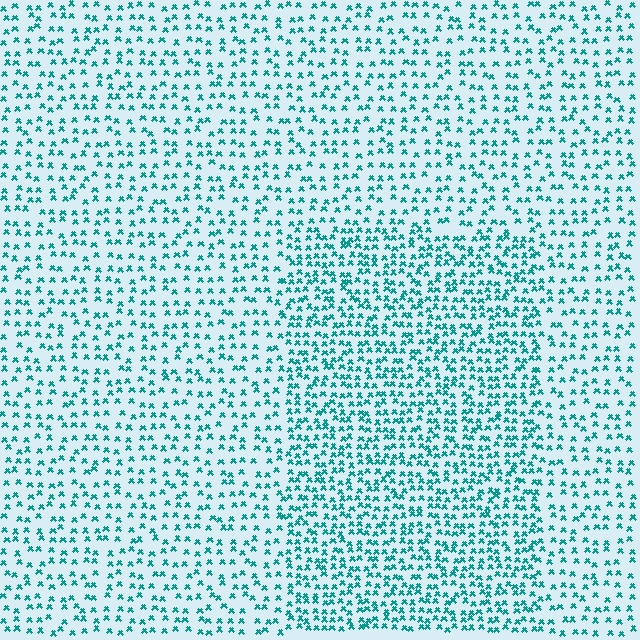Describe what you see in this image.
The image contains small teal elements arranged at two different densities. A rectangle-shaped region is visible where the elements are more densely packed than the surrounding area.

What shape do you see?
I see a rectangle.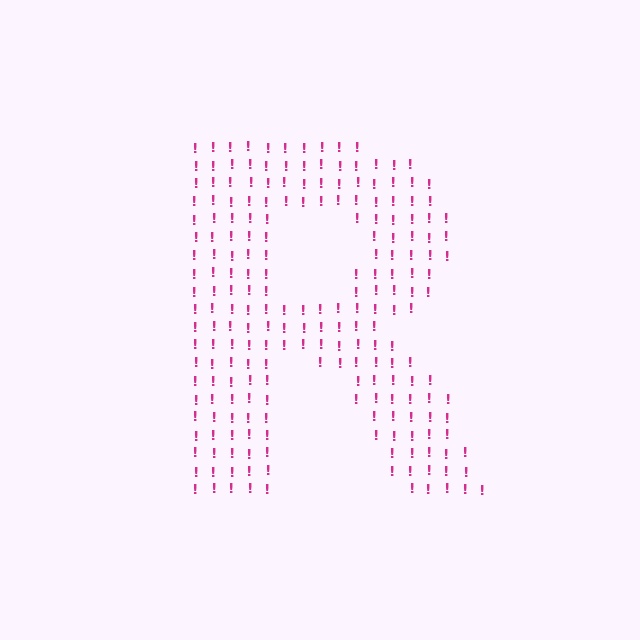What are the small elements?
The small elements are exclamation marks.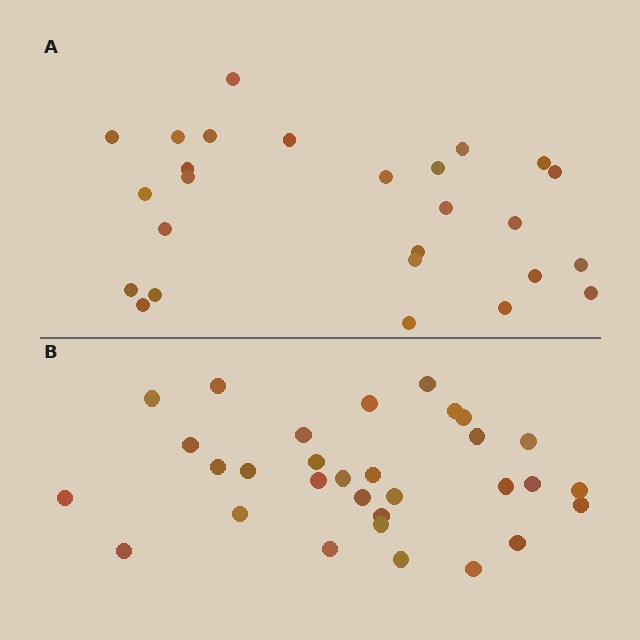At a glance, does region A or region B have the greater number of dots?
Region B (the bottom region) has more dots.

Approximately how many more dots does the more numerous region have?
Region B has about 5 more dots than region A.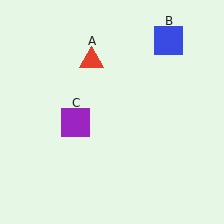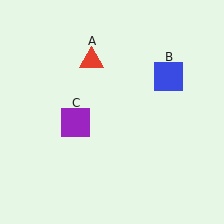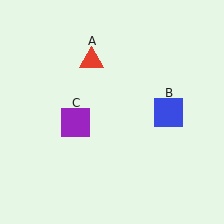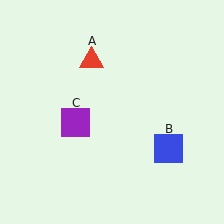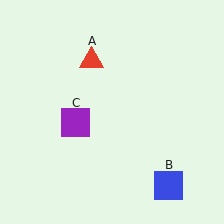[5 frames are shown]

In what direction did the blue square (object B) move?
The blue square (object B) moved down.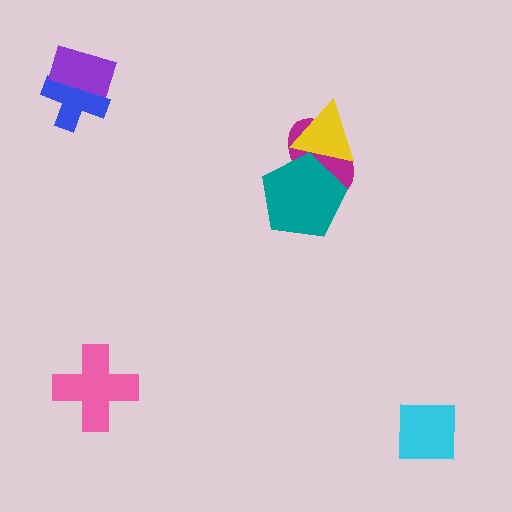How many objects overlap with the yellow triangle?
2 objects overlap with the yellow triangle.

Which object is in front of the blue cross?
The purple rectangle is in front of the blue cross.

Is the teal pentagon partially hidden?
Yes, it is partially covered by another shape.